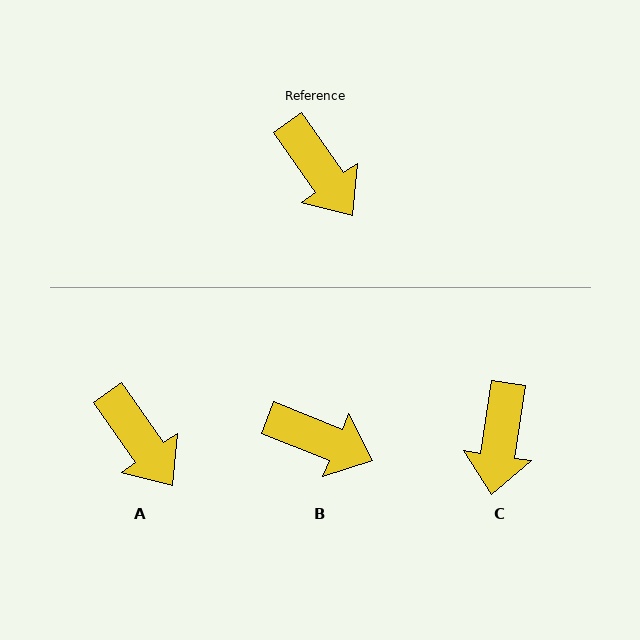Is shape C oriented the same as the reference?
No, it is off by about 44 degrees.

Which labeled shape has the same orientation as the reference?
A.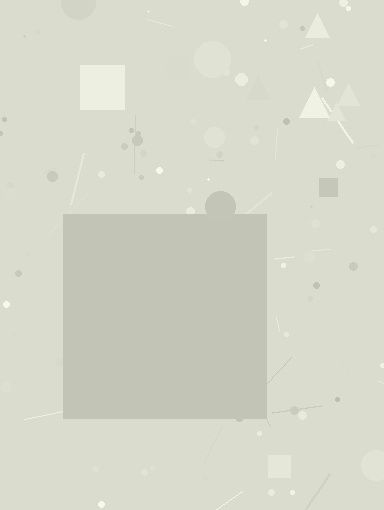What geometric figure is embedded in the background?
A square is embedded in the background.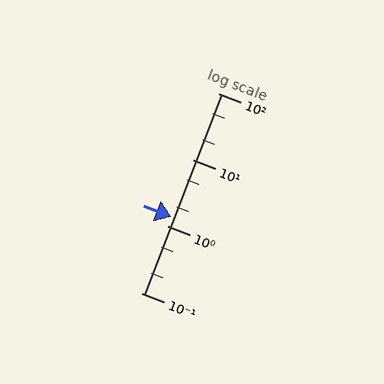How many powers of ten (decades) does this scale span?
The scale spans 3 decades, from 0.1 to 100.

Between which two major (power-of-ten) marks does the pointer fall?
The pointer is between 1 and 10.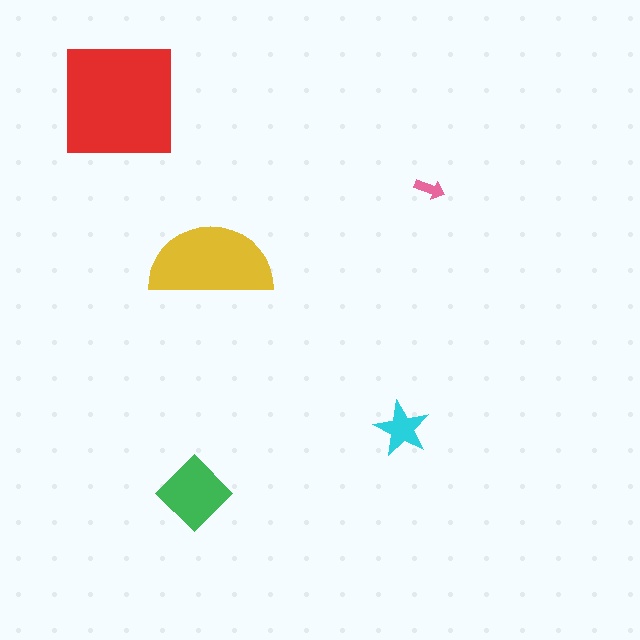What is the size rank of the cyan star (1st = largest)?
4th.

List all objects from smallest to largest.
The pink arrow, the cyan star, the green diamond, the yellow semicircle, the red square.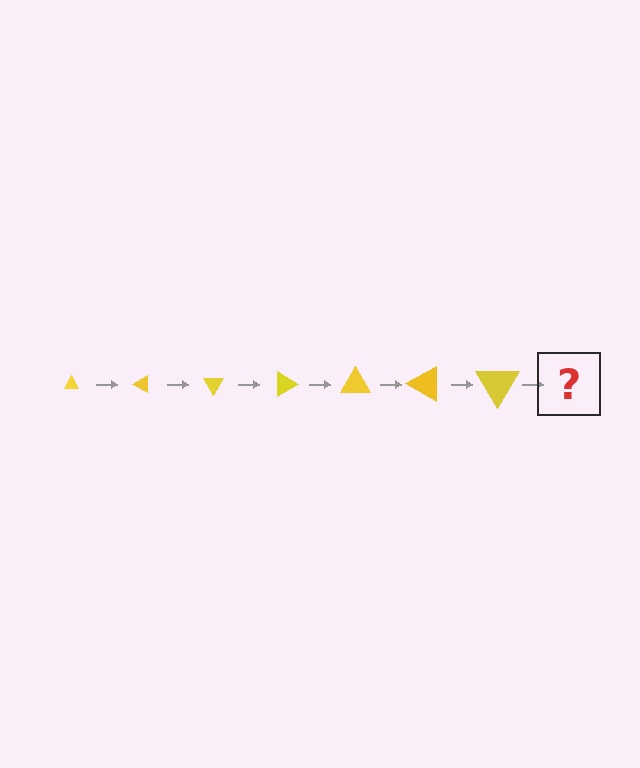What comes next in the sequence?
The next element should be a triangle, larger than the previous one and rotated 210 degrees from the start.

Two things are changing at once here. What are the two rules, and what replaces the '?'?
The two rules are that the triangle grows larger each step and it rotates 30 degrees each step. The '?' should be a triangle, larger than the previous one and rotated 210 degrees from the start.